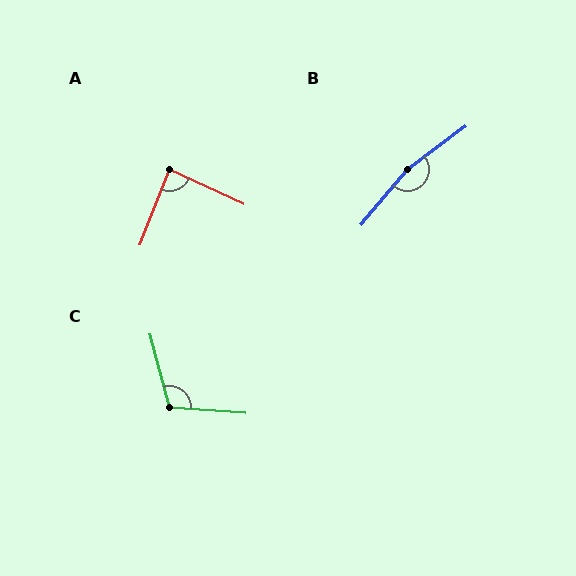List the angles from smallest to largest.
A (86°), C (109°), B (167°).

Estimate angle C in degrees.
Approximately 109 degrees.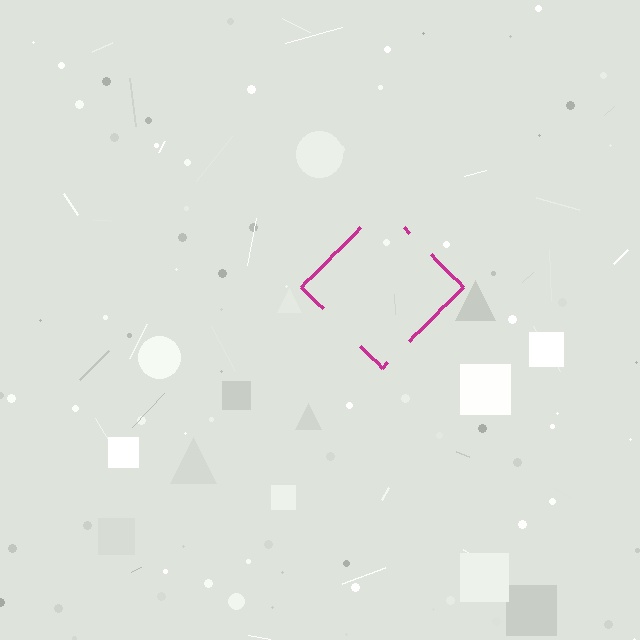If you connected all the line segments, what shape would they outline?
They would outline a diamond.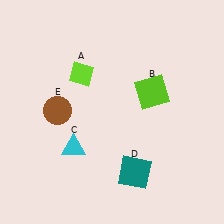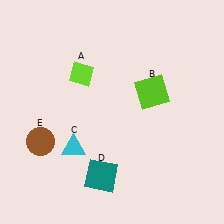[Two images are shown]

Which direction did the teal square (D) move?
The teal square (D) moved left.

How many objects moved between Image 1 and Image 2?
2 objects moved between the two images.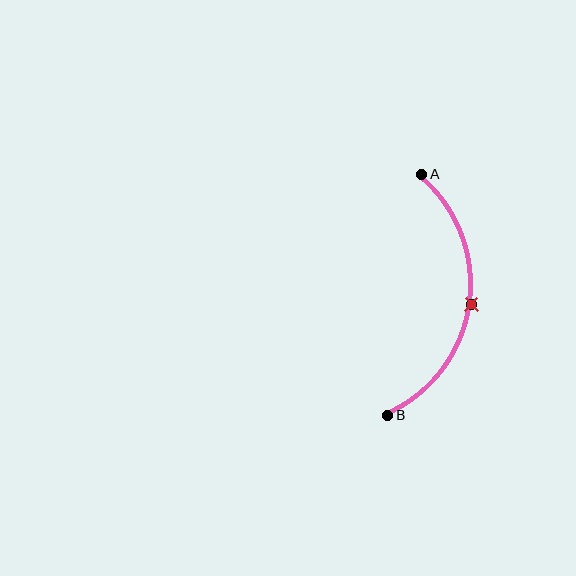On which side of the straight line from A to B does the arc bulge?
The arc bulges to the right of the straight line connecting A and B.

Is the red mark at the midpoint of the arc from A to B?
Yes. The red mark lies on the arc at equal arc-length from both A and B — it is the arc midpoint.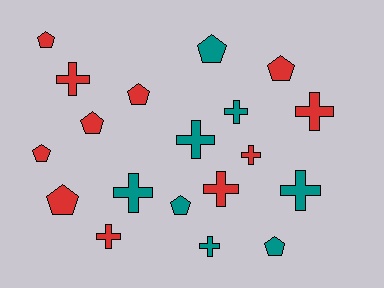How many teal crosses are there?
There are 5 teal crosses.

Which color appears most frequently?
Red, with 11 objects.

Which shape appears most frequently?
Cross, with 10 objects.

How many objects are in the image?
There are 19 objects.